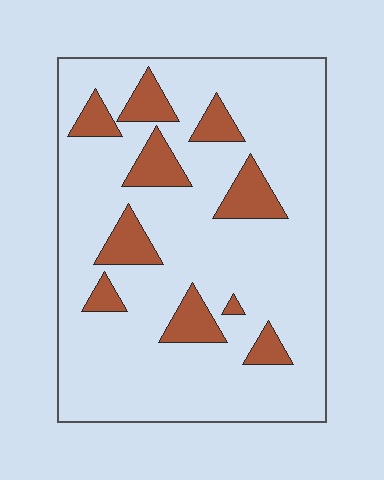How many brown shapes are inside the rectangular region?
10.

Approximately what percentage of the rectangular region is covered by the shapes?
Approximately 15%.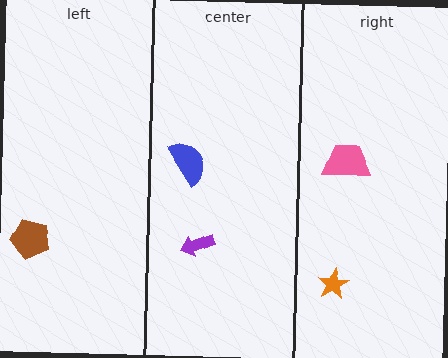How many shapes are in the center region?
2.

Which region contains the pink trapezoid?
The right region.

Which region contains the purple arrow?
The center region.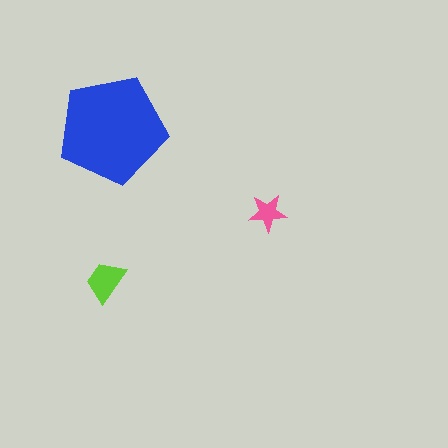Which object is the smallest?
The pink star.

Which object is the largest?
The blue pentagon.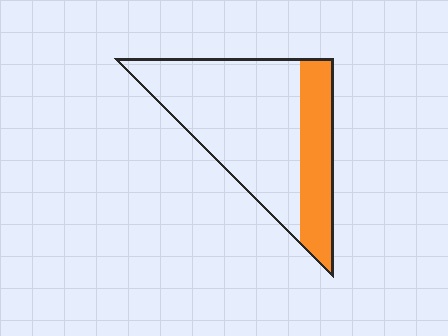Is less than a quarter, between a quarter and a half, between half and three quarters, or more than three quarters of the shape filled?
Between a quarter and a half.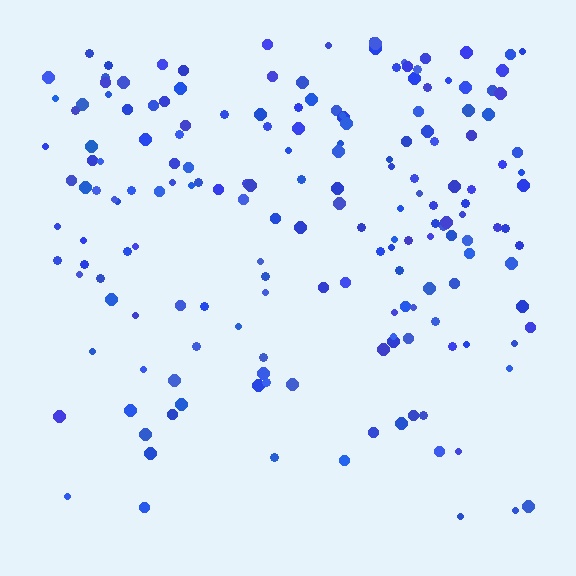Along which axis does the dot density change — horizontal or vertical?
Vertical.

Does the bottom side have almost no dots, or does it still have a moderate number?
Still a moderate number, just noticeably fewer than the top.